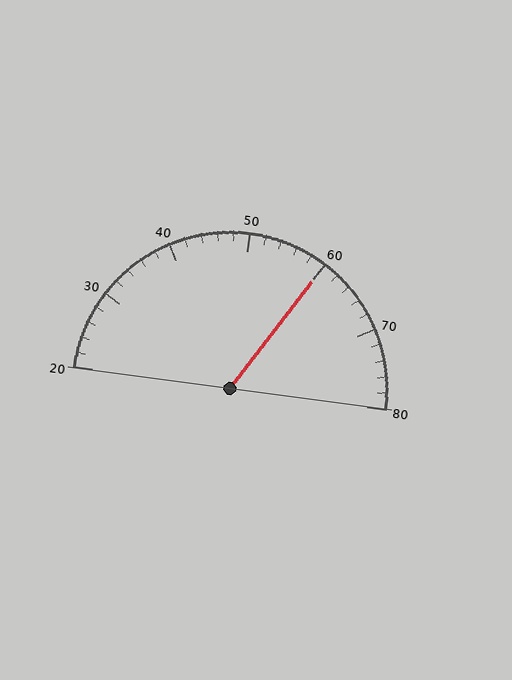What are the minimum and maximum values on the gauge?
The gauge ranges from 20 to 80.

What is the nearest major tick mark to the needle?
The nearest major tick mark is 60.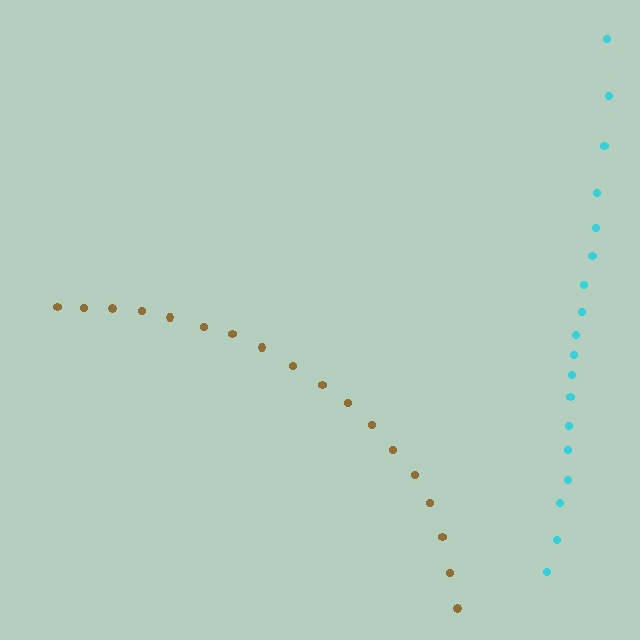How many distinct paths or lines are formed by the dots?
There are 2 distinct paths.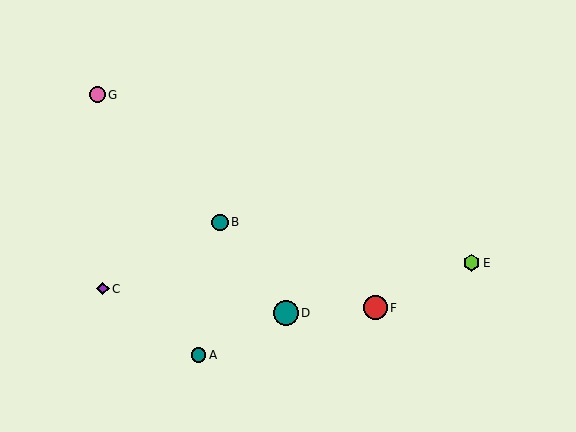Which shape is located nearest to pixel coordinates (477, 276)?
The lime hexagon (labeled E) at (471, 263) is nearest to that location.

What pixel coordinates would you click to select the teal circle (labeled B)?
Click at (220, 222) to select the teal circle B.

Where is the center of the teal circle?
The center of the teal circle is at (198, 355).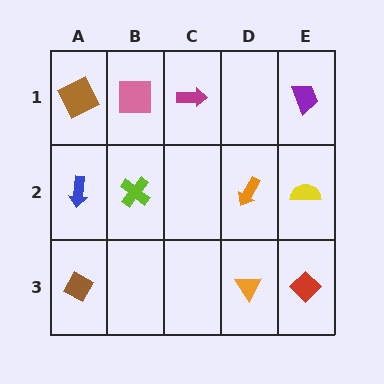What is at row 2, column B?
A lime cross.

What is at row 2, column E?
A yellow semicircle.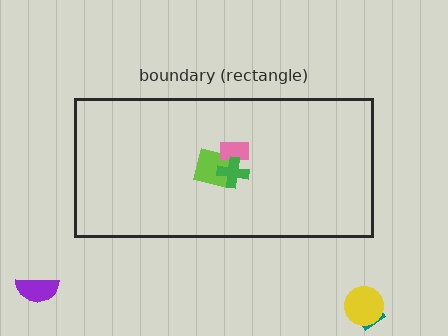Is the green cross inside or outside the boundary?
Inside.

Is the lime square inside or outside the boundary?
Inside.